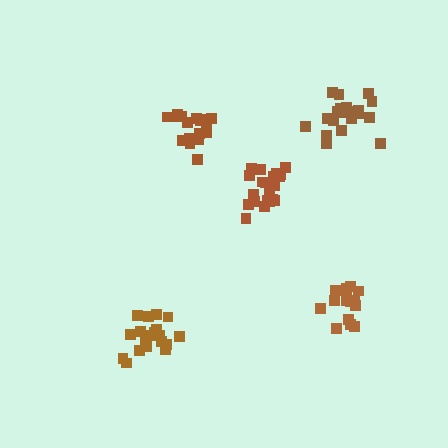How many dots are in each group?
Group 1: 17 dots, Group 2: 17 dots, Group 3: 21 dots, Group 4: 20 dots, Group 5: 19 dots (94 total).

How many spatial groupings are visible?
There are 5 spatial groupings.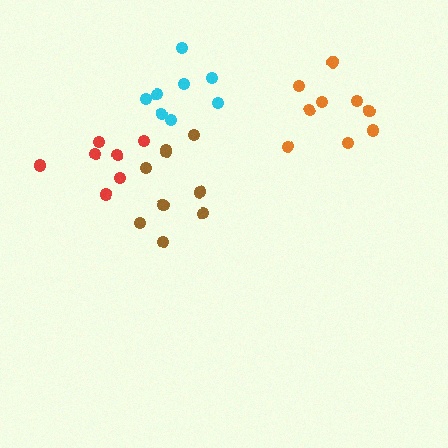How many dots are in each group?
Group 1: 7 dots, Group 2: 9 dots, Group 3: 8 dots, Group 4: 9 dots (33 total).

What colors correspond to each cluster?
The clusters are colored: red, orange, cyan, brown.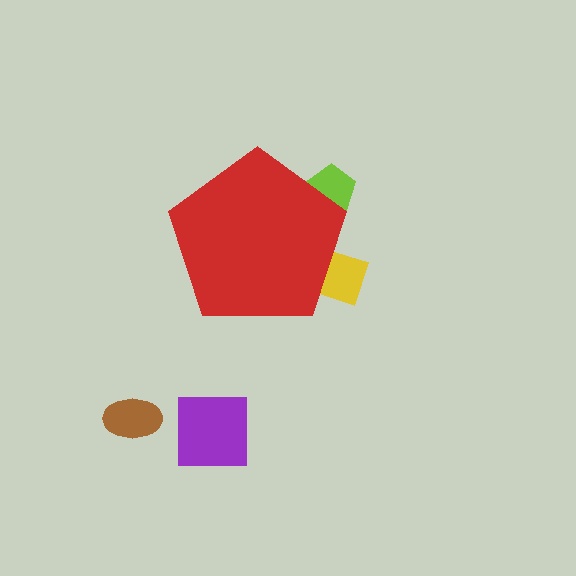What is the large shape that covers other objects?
A red pentagon.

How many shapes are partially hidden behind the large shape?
2 shapes are partially hidden.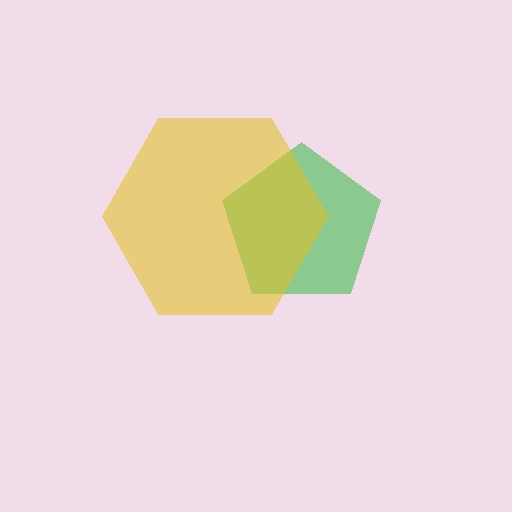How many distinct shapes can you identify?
There are 2 distinct shapes: a green pentagon, a yellow hexagon.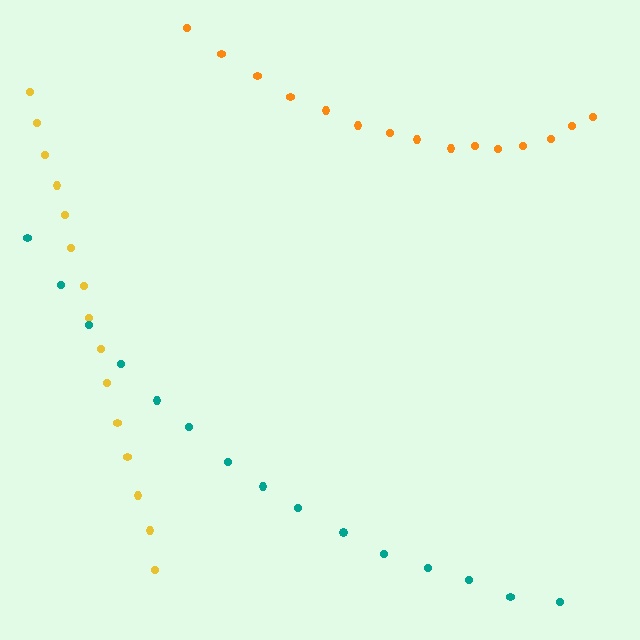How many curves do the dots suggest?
There are 3 distinct paths.